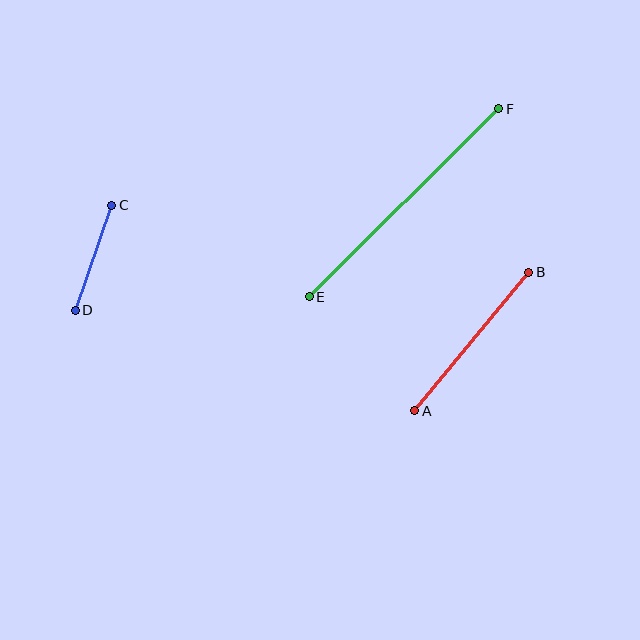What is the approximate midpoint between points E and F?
The midpoint is at approximately (404, 203) pixels.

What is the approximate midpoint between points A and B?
The midpoint is at approximately (472, 342) pixels.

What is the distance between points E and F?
The distance is approximately 267 pixels.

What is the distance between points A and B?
The distance is approximately 179 pixels.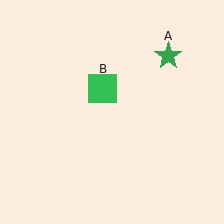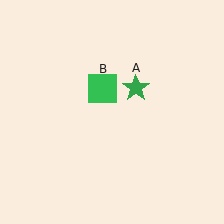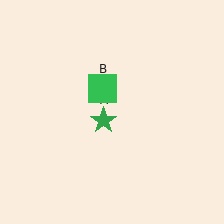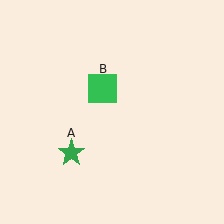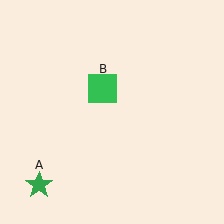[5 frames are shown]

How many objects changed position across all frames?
1 object changed position: green star (object A).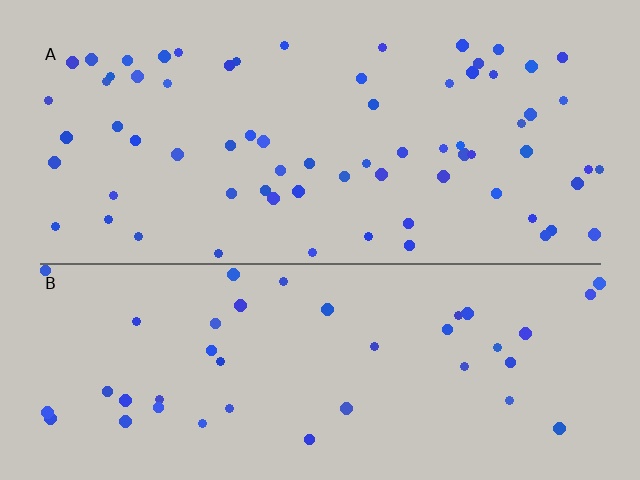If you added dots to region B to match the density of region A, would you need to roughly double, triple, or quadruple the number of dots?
Approximately double.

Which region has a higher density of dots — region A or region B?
A (the top).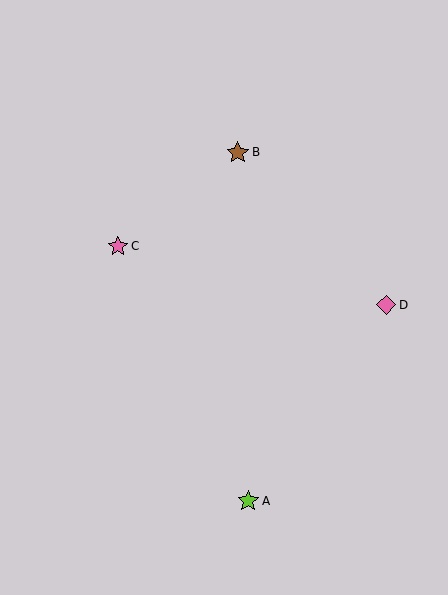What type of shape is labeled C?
Shape C is a pink star.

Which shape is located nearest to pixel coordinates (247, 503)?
The lime star (labeled A) at (248, 501) is nearest to that location.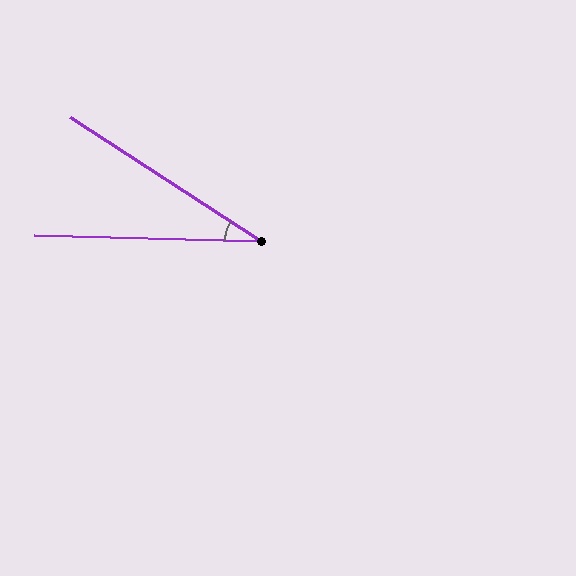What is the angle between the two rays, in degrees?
Approximately 32 degrees.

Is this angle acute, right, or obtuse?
It is acute.